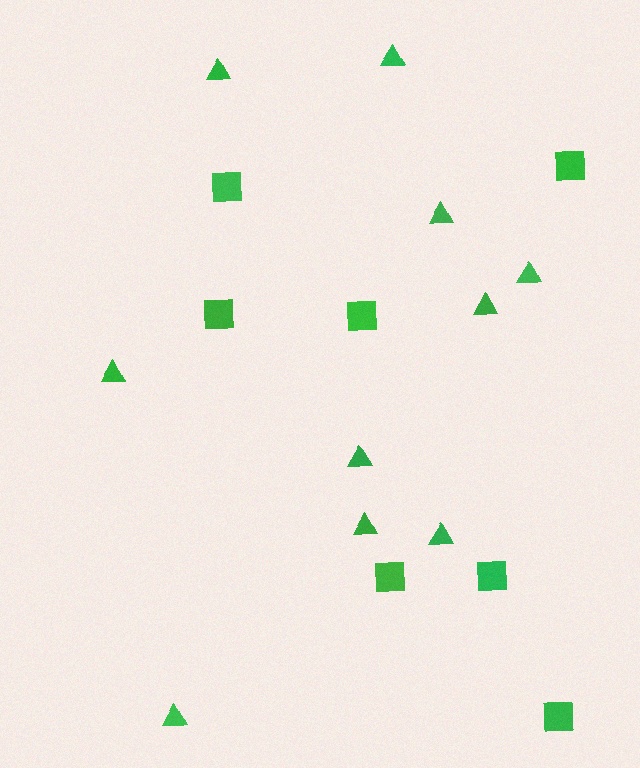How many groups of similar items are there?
There are 2 groups: one group of triangles (10) and one group of squares (7).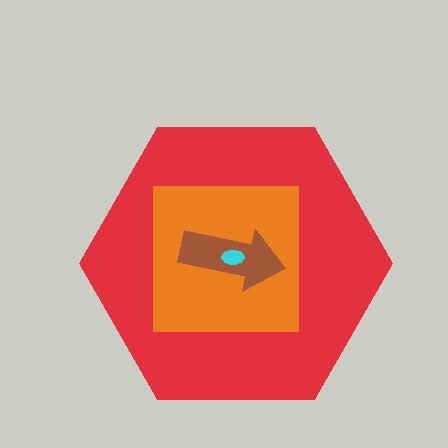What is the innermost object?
The cyan ellipse.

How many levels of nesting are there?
4.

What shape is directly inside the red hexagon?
The orange square.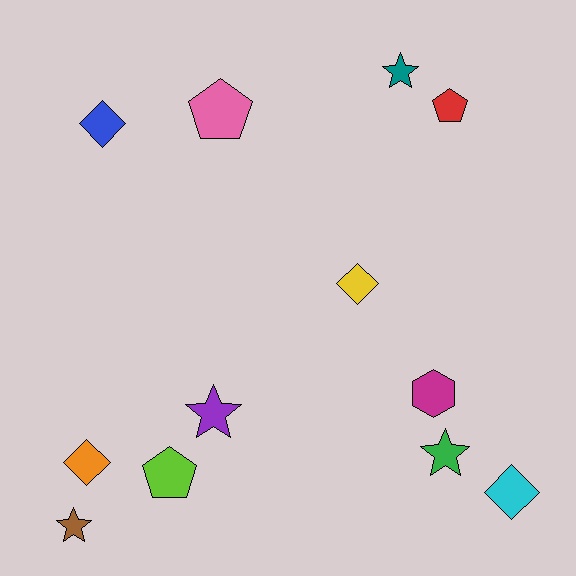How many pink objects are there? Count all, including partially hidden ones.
There is 1 pink object.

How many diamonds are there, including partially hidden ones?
There are 4 diamonds.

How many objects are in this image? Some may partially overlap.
There are 12 objects.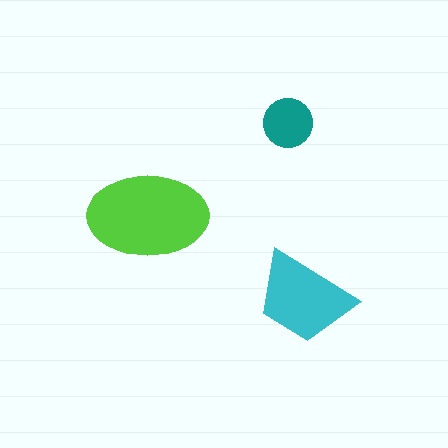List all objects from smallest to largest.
The teal circle, the cyan trapezoid, the lime ellipse.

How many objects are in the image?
There are 3 objects in the image.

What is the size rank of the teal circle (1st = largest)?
3rd.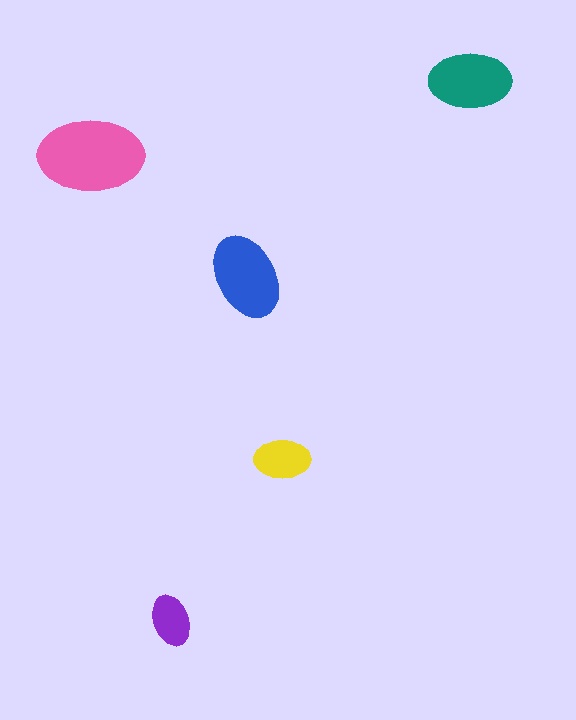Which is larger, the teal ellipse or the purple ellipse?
The teal one.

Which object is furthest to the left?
The pink ellipse is leftmost.